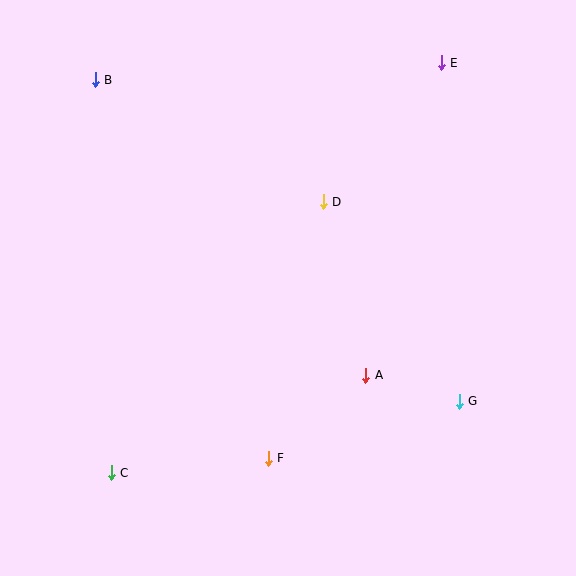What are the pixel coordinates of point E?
Point E is at (441, 63).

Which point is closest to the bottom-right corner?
Point G is closest to the bottom-right corner.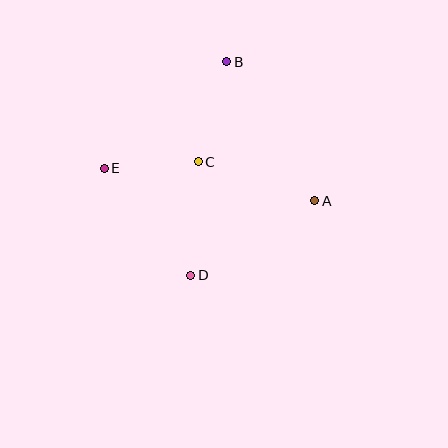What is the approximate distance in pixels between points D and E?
The distance between D and E is approximately 137 pixels.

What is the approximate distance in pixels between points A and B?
The distance between A and B is approximately 164 pixels.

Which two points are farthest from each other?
Points B and D are farthest from each other.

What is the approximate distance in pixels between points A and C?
The distance between A and C is approximately 123 pixels.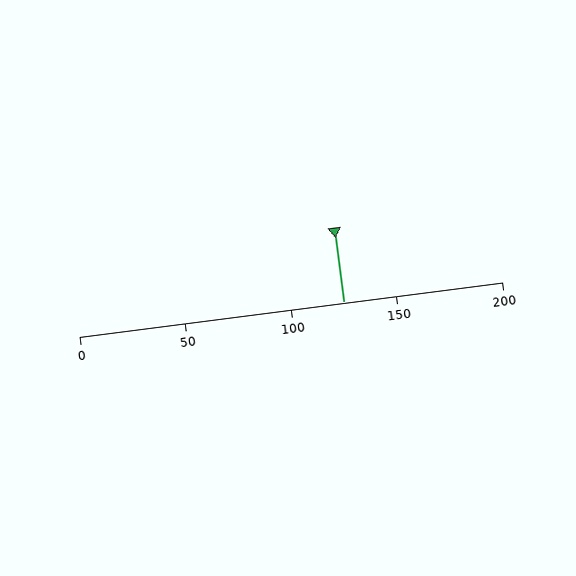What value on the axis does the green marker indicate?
The marker indicates approximately 125.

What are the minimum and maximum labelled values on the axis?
The axis runs from 0 to 200.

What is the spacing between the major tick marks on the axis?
The major ticks are spaced 50 apart.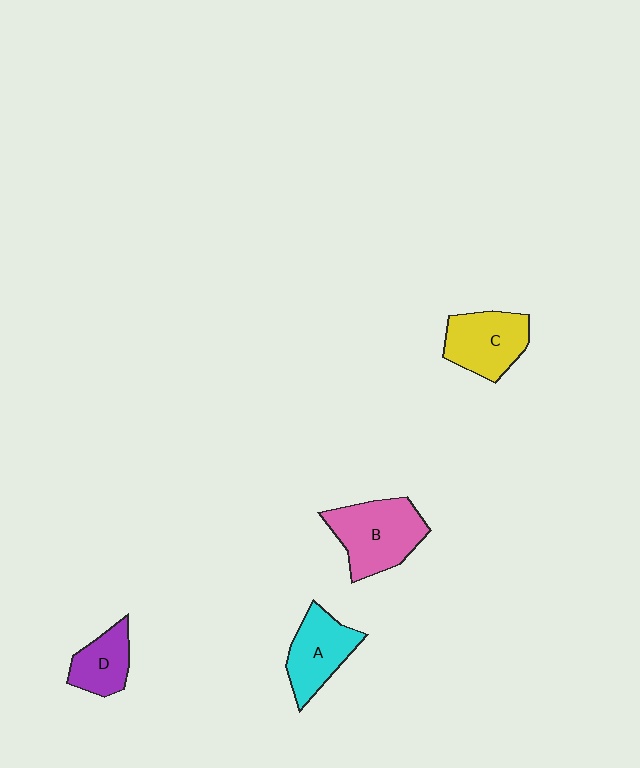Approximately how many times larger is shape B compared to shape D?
Approximately 1.7 times.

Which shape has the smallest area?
Shape D (purple).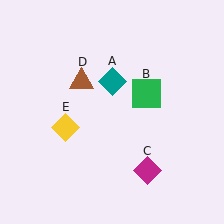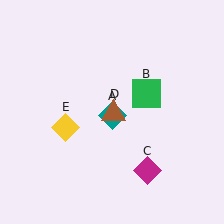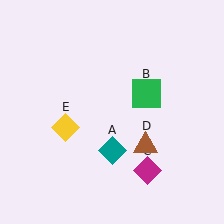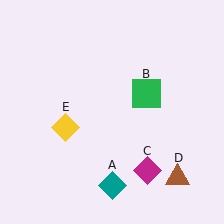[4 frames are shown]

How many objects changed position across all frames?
2 objects changed position: teal diamond (object A), brown triangle (object D).